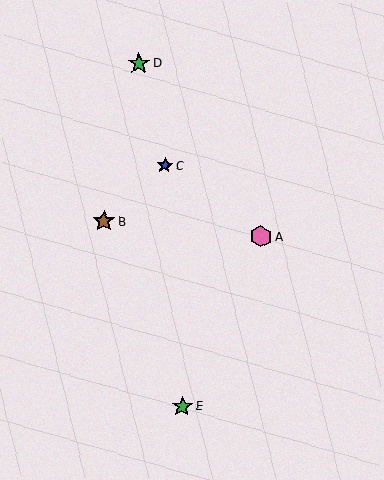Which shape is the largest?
The brown star (labeled B) is the largest.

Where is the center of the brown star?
The center of the brown star is at (104, 221).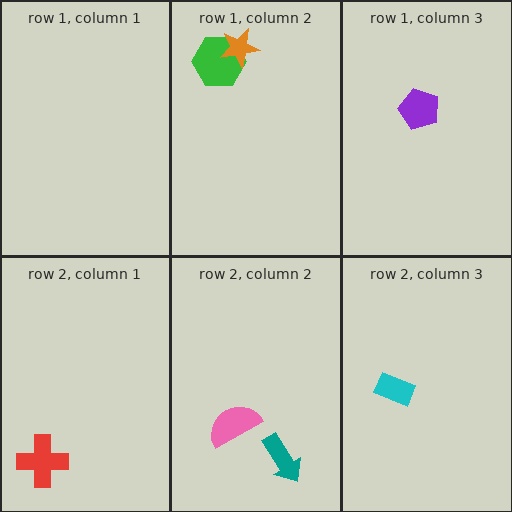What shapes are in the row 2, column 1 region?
The red cross.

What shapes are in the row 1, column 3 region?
The purple pentagon.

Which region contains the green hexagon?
The row 1, column 2 region.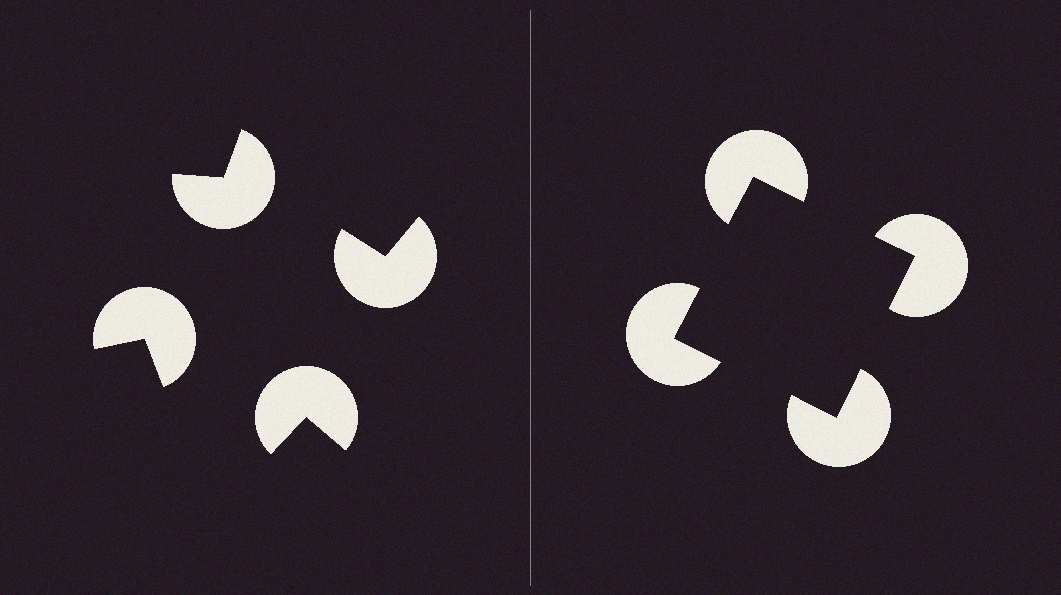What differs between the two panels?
The pac-man discs are positioned identically on both sides; only the wedge orientations differ. On the right they align to a square; on the left they are misaligned.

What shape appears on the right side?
An illusory square.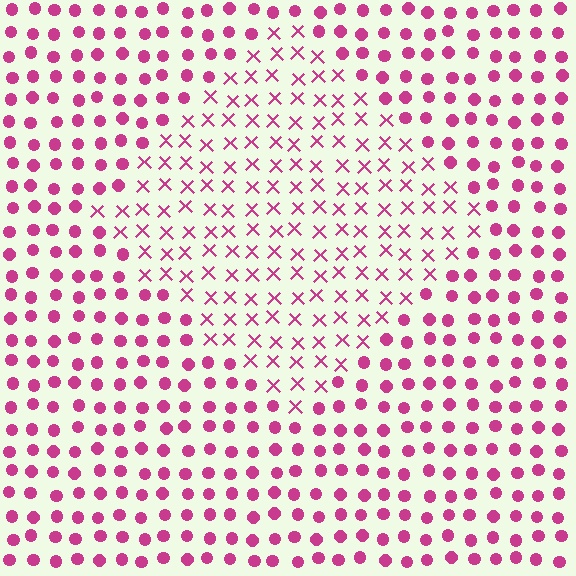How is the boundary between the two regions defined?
The boundary is defined by a change in element shape: X marks inside vs. circles outside. All elements share the same color and spacing.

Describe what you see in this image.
The image is filled with small magenta elements arranged in a uniform grid. A diamond-shaped region contains X marks, while the surrounding area contains circles. The boundary is defined purely by the change in element shape.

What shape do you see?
I see a diamond.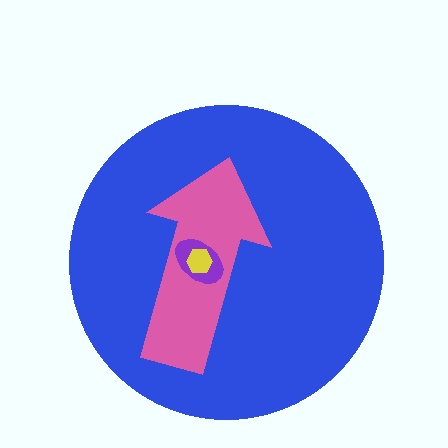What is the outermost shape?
The blue circle.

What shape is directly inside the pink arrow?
The purple ellipse.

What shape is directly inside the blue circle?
The pink arrow.